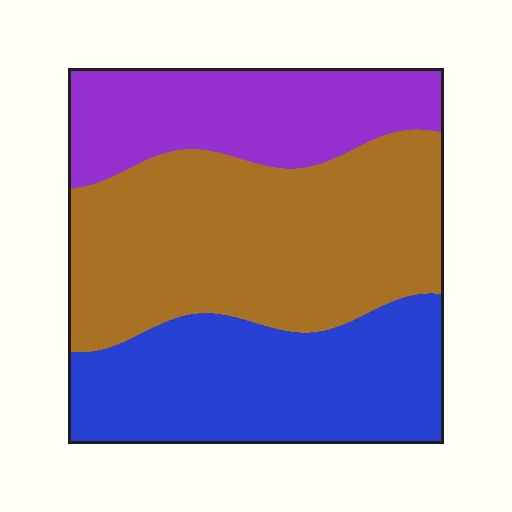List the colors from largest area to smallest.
From largest to smallest: brown, blue, purple.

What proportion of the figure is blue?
Blue covers 32% of the figure.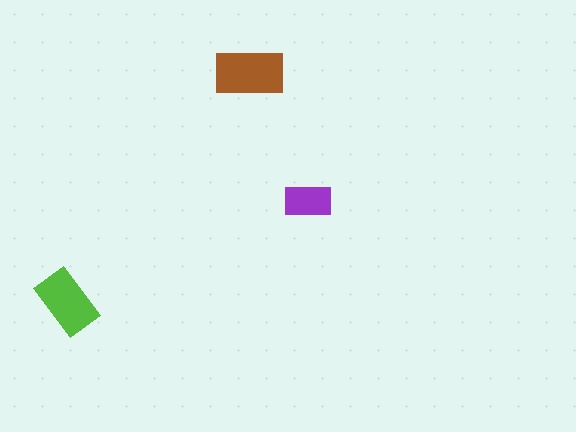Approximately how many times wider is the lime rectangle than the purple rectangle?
About 1.5 times wider.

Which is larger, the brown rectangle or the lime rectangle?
The brown one.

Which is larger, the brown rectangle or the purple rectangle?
The brown one.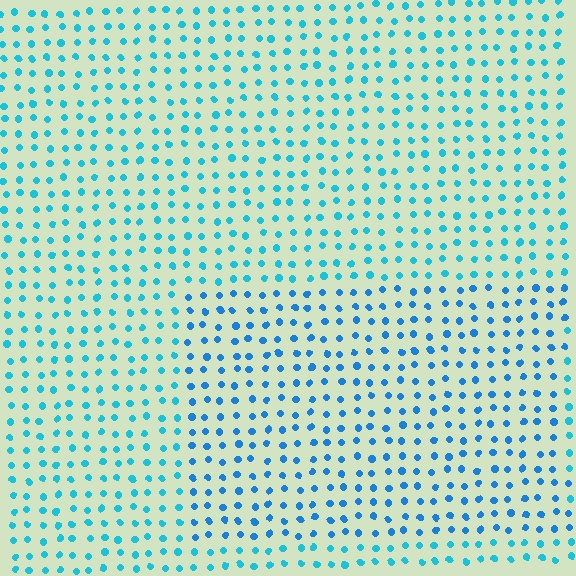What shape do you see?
I see a rectangle.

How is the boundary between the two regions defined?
The boundary is defined purely by a slight shift in hue (about 21 degrees). Spacing, size, and orientation are identical on both sides.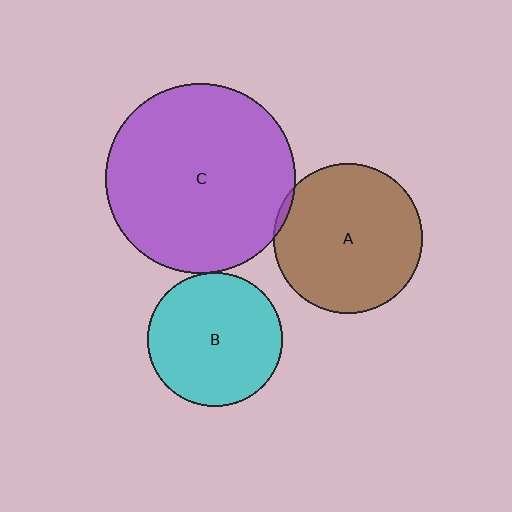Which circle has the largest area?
Circle C (purple).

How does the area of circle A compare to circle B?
Approximately 1.2 times.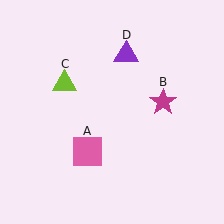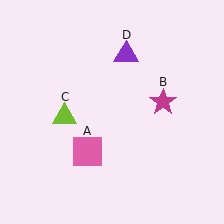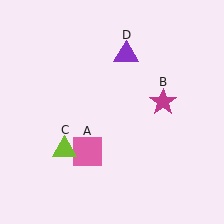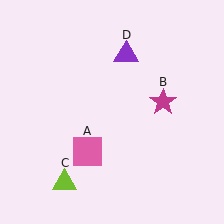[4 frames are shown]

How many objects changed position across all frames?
1 object changed position: lime triangle (object C).